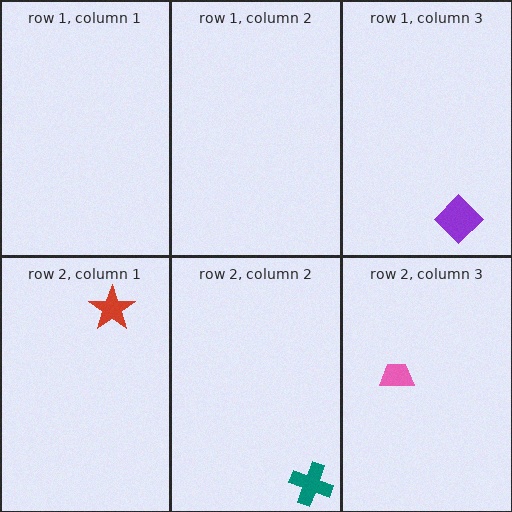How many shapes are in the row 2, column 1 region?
1.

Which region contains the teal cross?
The row 2, column 2 region.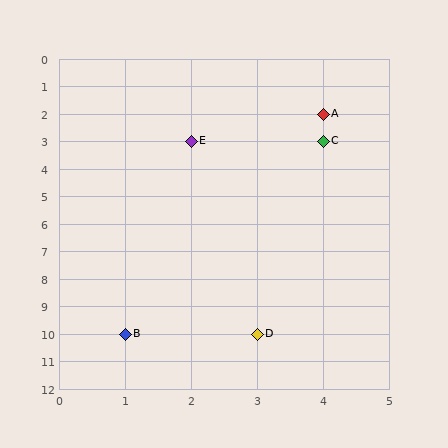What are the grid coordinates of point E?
Point E is at grid coordinates (2, 3).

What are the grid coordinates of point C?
Point C is at grid coordinates (4, 3).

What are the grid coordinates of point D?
Point D is at grid coordinates (3, 10).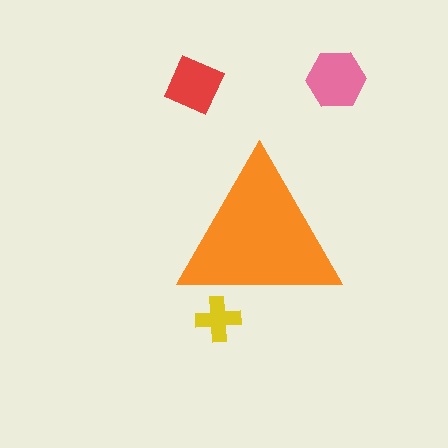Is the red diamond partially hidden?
No, the red diamond is fully visible.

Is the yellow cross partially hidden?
Yes, the yellow cross is partially hidden behind the orange triangle.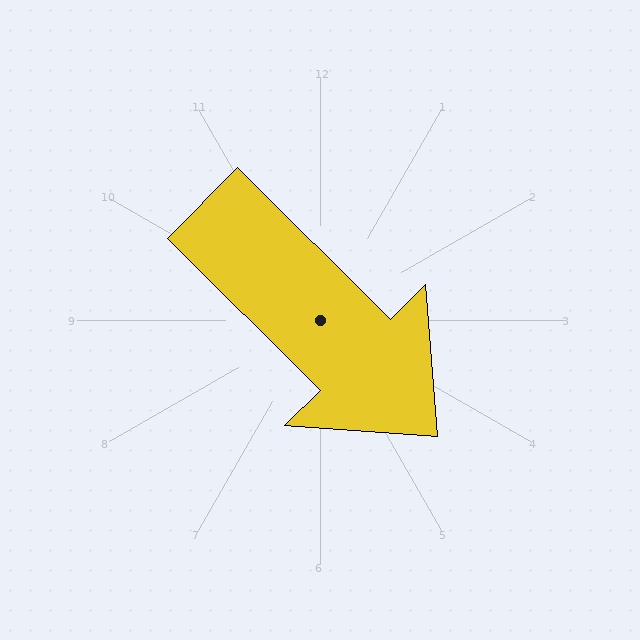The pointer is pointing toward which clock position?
Roughly 4 o'clock.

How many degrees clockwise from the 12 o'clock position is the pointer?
Approximately 135 degrees.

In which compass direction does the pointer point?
Southeast.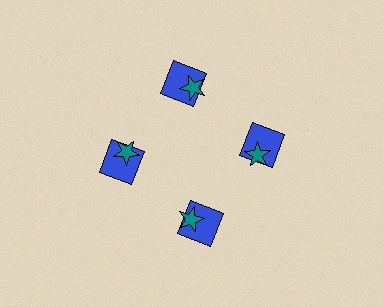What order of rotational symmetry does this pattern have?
This pattern has 4-fold rotational symmetry.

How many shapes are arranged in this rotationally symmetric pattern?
There are 8 shapes, arranged in 4 groups of 2.